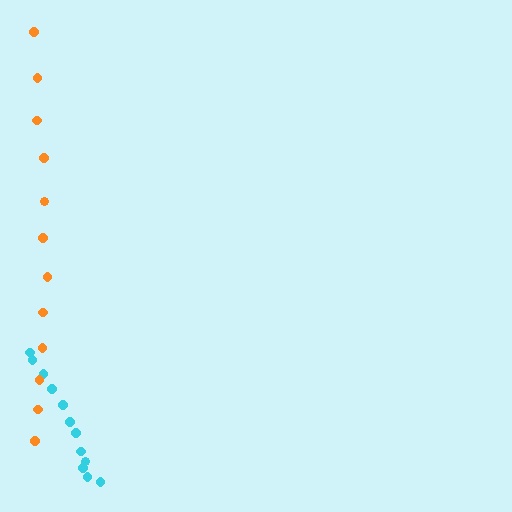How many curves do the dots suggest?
There are 2 distinct paths.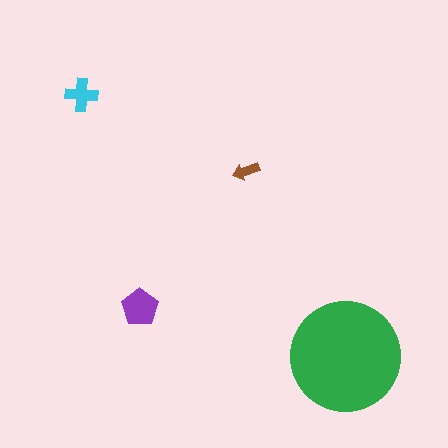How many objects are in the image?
There are 4 objects in the image.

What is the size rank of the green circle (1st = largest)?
1st.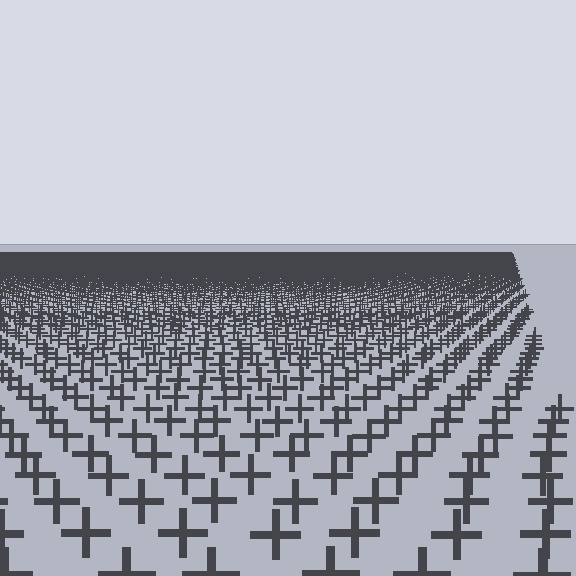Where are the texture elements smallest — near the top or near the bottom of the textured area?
Near the top.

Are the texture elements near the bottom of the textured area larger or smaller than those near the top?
Larger. Near the bottom, elements are closer to the viewer and appear at a bigger on-screen size.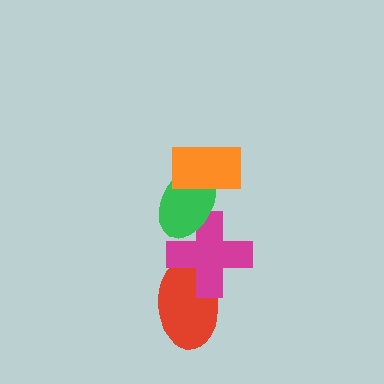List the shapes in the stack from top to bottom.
From top to bottom: the orange rectangle, the green ellipse, the magenta cross, the red ellipse.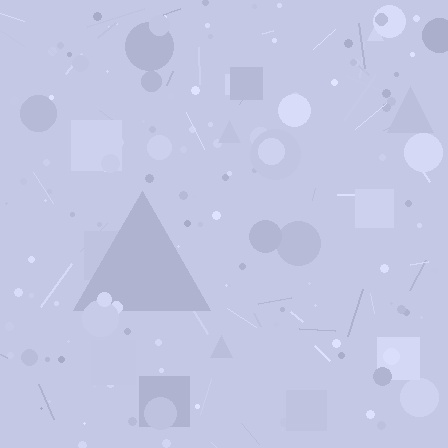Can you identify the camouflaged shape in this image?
The camouflaged shape is a triangle.